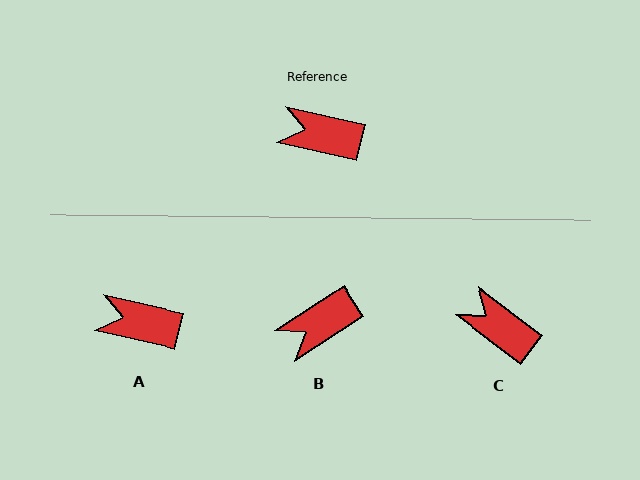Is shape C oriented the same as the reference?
No, it is off by about 24 degrees.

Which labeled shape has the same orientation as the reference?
A.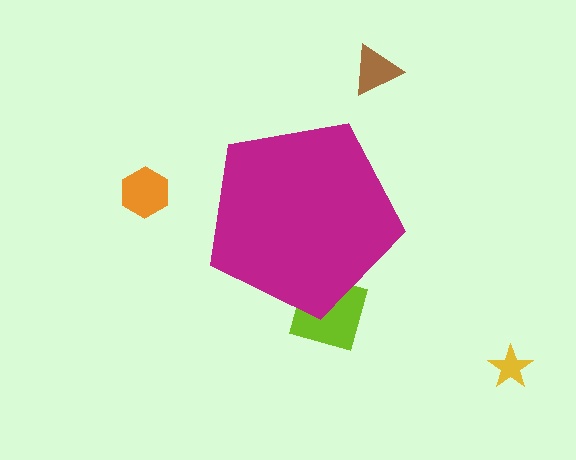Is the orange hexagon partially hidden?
No, the orange hexagon is fully visible.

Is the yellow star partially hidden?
No, the yellow star is fully visible.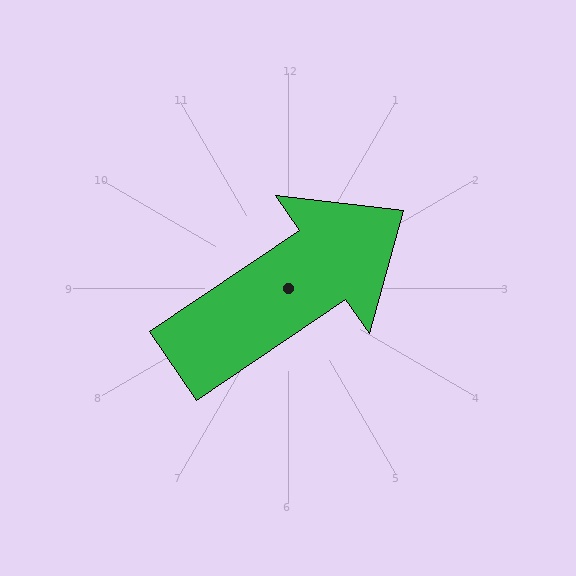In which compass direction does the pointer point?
Northeast.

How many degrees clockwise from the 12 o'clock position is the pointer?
Approximately 56 degrees.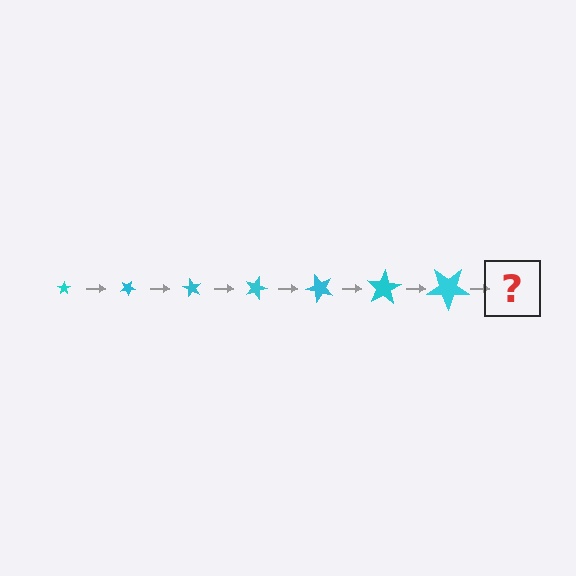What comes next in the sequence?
The next element should be a star, larger than the previous one and rotated 210 degrees from the start.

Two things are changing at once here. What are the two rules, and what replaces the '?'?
The two rules are that the star grows larger each step and it rotates 30 degrees each step. The '?' should be a star, larger than the previous one and rotated 210 degrees from the start.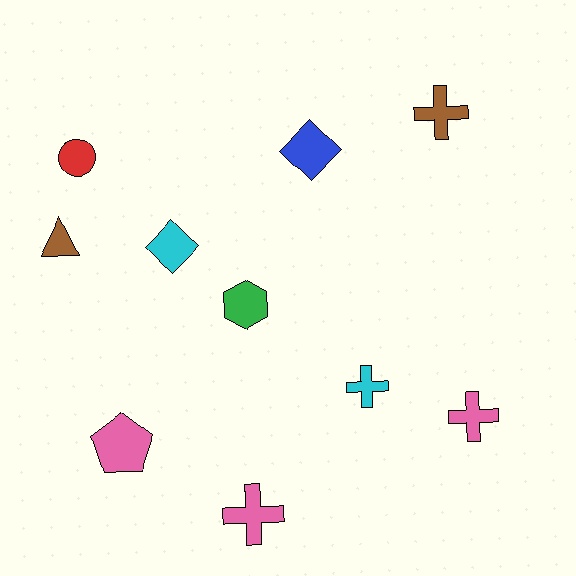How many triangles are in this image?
There is 1 triangle.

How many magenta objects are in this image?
There are no magenta objects.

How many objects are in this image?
There are 10 objects.